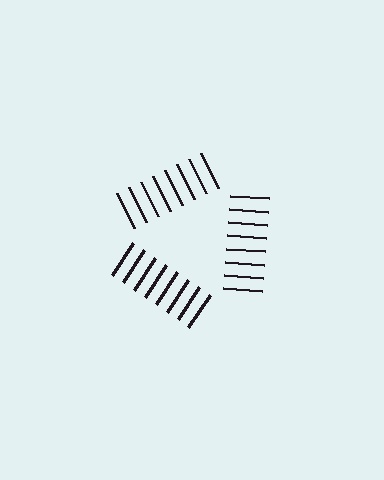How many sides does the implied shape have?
3 sides — the line-ends trace a triangle.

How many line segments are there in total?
24 — 8 along each of the 3 edges.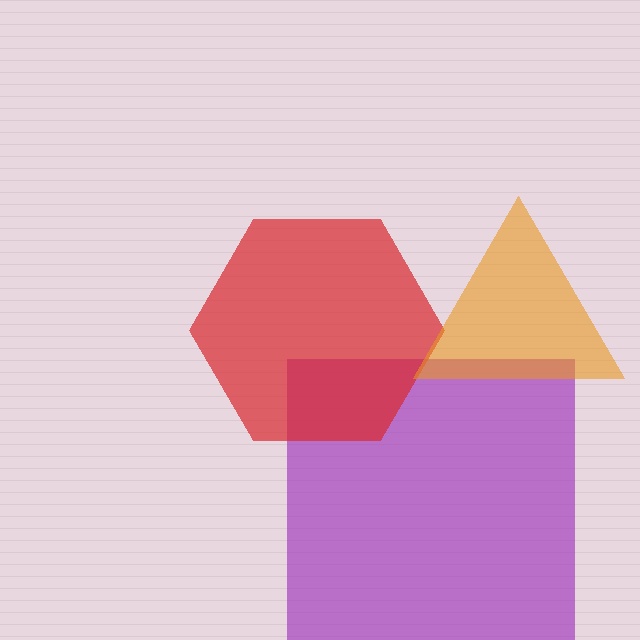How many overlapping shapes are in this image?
There are 3 overlapping shapes in the image.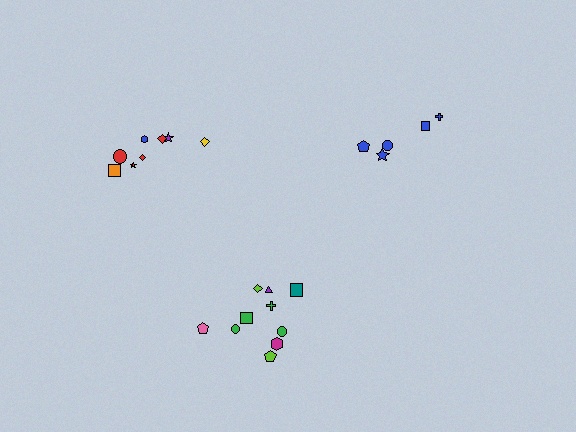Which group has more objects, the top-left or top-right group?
The top-left group.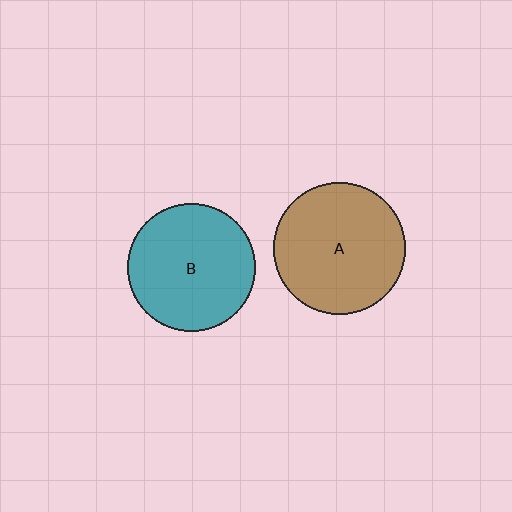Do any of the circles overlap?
No, none of the circles overlap.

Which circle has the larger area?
Circle A (brown).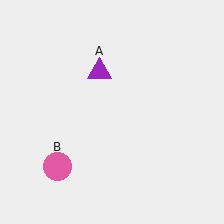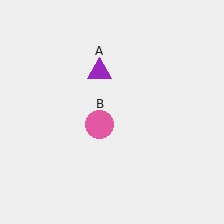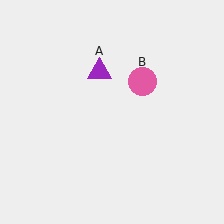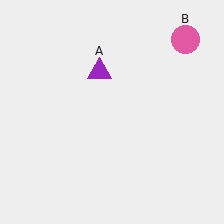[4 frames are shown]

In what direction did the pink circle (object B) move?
The pink circle (object B) moved up and to the right.